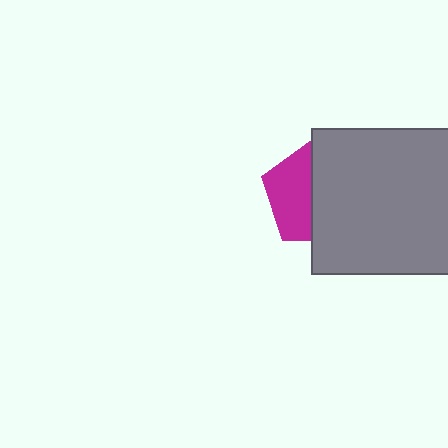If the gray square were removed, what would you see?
You would see the complete magenta pentagon.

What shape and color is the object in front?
The object in front is a gray square.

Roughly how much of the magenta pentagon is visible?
A small part of it is visible (roughly 44%).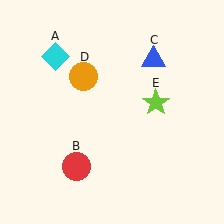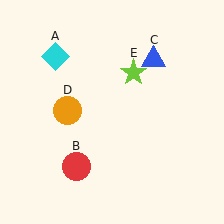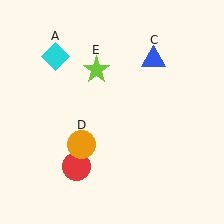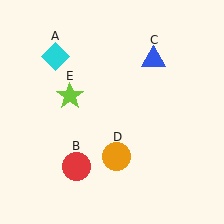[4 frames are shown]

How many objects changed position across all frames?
2 objects changed position: orange circle (object D), lime star (object E).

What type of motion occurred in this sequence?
The orange circle (object D), lime star (object E) rotated counterclockwise around the center of the scene.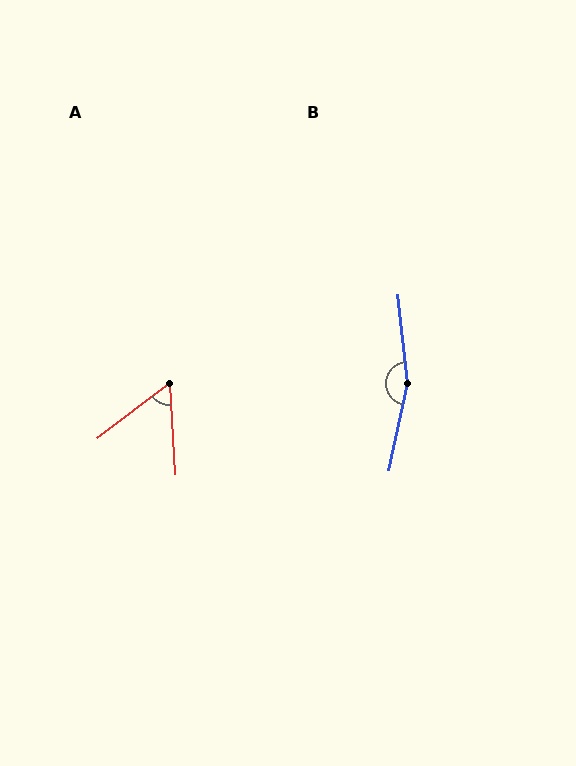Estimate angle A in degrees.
Approximately 56 degrees.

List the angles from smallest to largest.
A (56°), B (162°).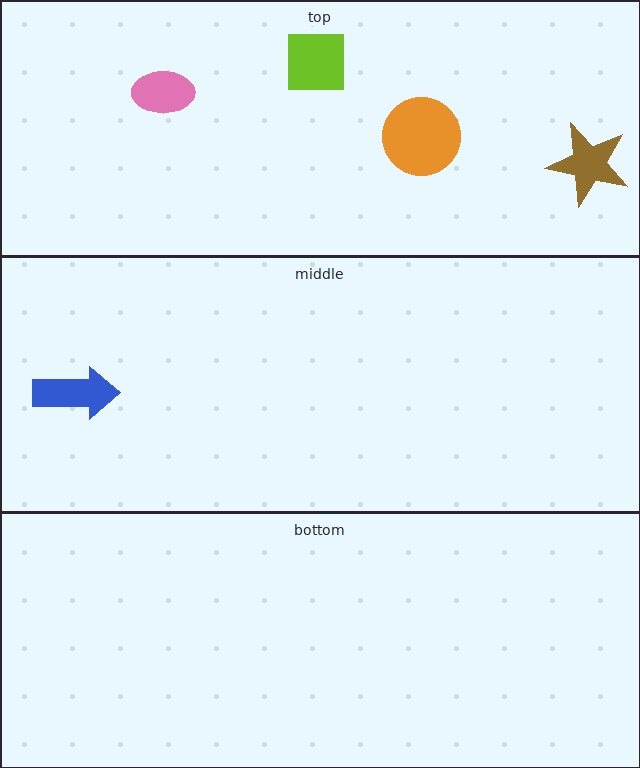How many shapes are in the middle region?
1.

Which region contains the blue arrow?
The middle region.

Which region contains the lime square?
The top region.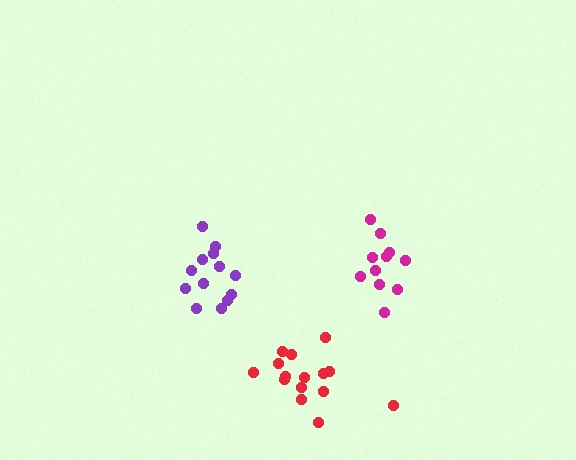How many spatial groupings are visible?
There are 3 spatial groupings.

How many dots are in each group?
Group 1: 15 dots, Group 2: 11 dots, Group 3: 13 dots (39 total).